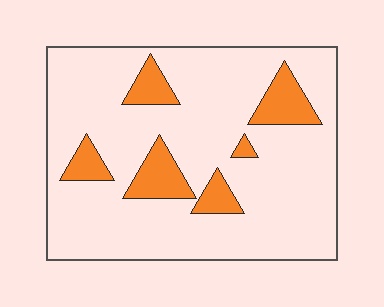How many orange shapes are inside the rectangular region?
6.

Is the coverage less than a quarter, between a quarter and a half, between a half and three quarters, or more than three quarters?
Less than a quarter.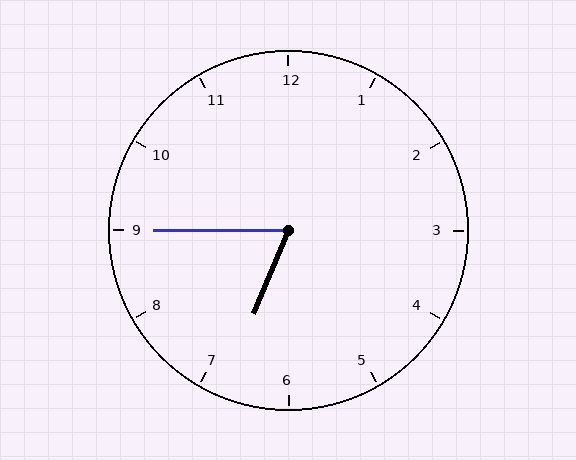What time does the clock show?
6:45.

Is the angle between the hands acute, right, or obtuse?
It is acute.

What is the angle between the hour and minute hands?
Approximately 68 degrees.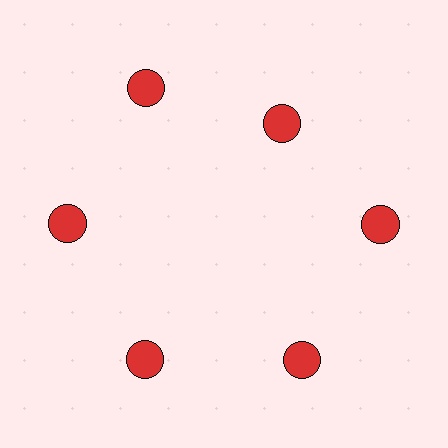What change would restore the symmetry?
The symmetry would be restored by moving it outward, back onto the ring so that all 6 circles sit at equal angles and equal distance from the center.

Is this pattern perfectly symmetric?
No. The 6 red circles are arranged in a ring, but one element near the 1 o'clock position is pulled inward toward the center, breaking the 6-fold rotational symmetry.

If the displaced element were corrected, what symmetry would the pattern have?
It would have 6-fold rotational symmetry — the pattern would map onto itself every 60 degrees.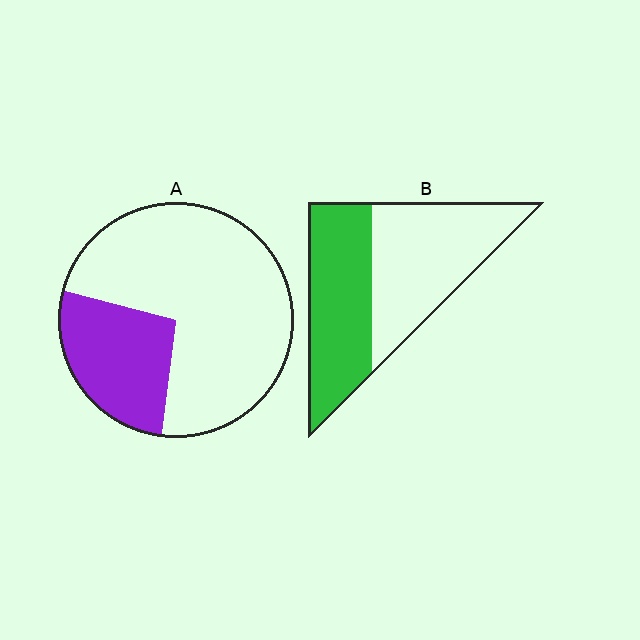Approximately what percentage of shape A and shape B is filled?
A is approximately 25% and B is approximately 45%.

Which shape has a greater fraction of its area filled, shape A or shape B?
Shape B.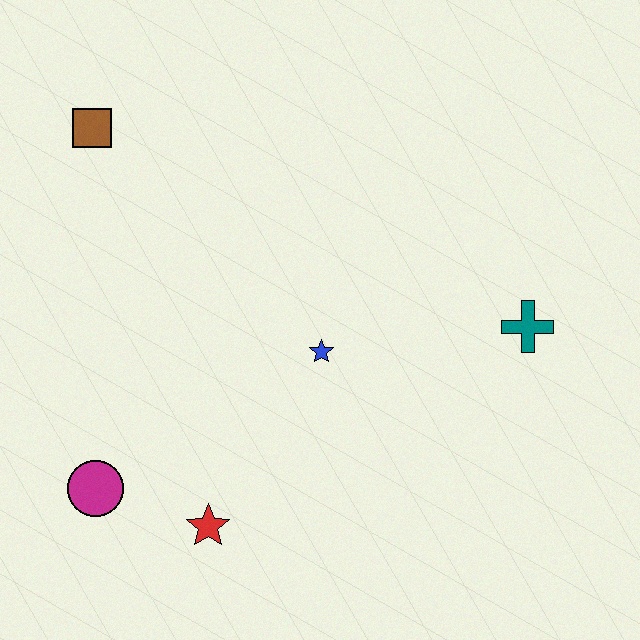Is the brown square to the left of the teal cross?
Yes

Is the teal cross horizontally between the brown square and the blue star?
No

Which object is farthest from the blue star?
The brown square is farthest from the blue star.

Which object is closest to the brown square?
The blue star is closest to the brown square.